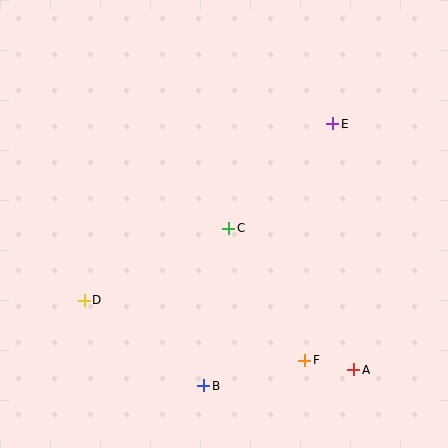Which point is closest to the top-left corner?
Point D is closest to the top-left corner.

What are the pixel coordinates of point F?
Point F is at (305, 360).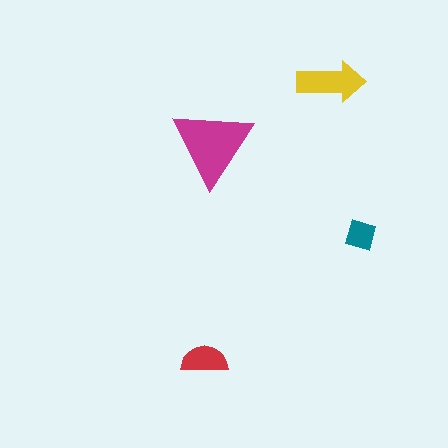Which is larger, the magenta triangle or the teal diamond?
The magenta triangle.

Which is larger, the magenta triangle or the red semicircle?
The magenta triangle.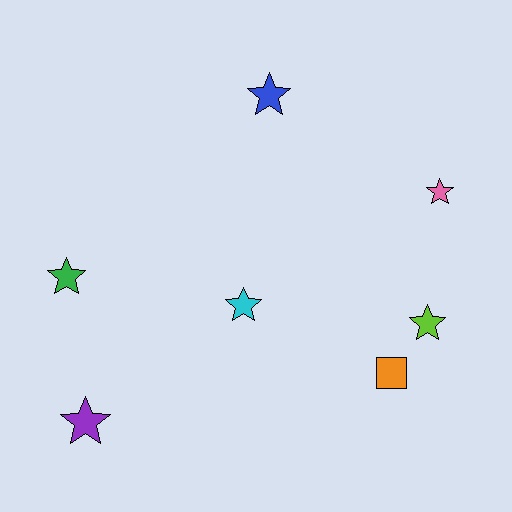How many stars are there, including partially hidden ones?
There are 6 stars.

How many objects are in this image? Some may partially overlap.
There are 7 objects.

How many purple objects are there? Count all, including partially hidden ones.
There is 1 purple object.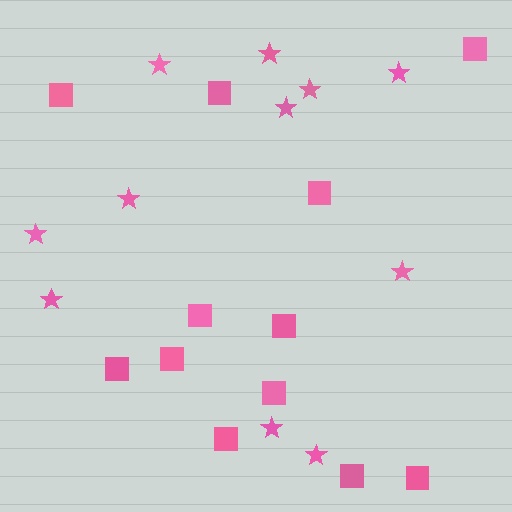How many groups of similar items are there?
There are 2 groups: one group of stars (11) and one group of squares (12).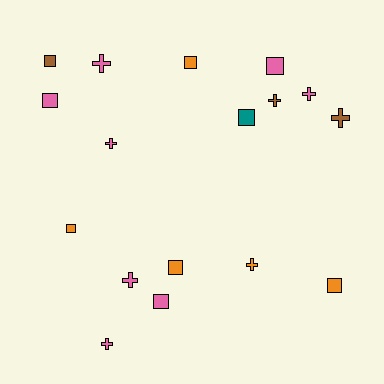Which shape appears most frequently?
Square, with 9 objects.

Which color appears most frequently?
Pink, with 8 objects.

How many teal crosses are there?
There are no teal crosses.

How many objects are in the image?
There are 17 objects.